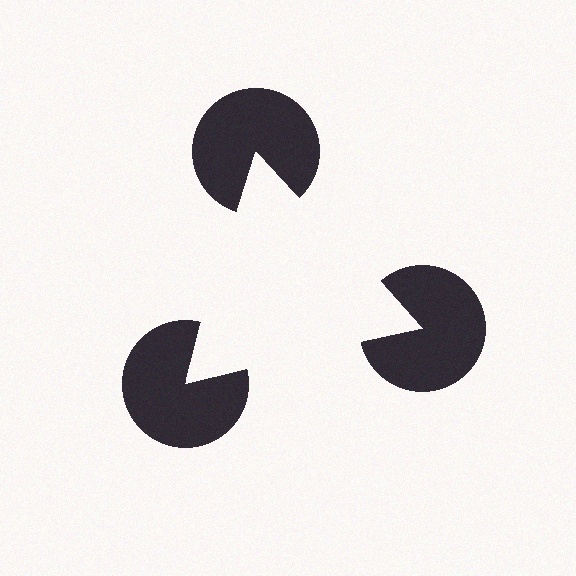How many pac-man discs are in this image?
There are 3 — one at each vertex of the illusory triangle.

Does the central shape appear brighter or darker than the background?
It typically appears slightly brighter than the background, even though no actual brightness change is drawn.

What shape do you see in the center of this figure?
An illusory triangle — its edges are inferred from the aligned wedge cuts in the pac-man discs, not physically drawn.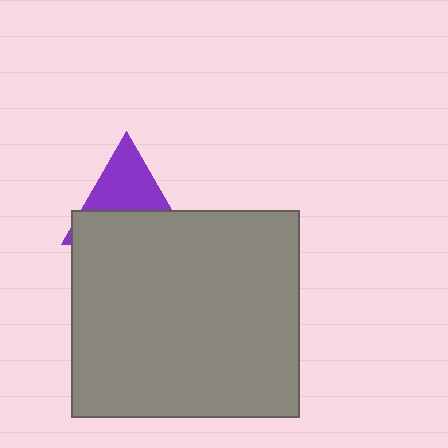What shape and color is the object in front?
The object in front is a gray rectangle.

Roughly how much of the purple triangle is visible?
About half of it is visible (roughly 49%).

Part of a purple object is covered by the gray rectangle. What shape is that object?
It is a triangle.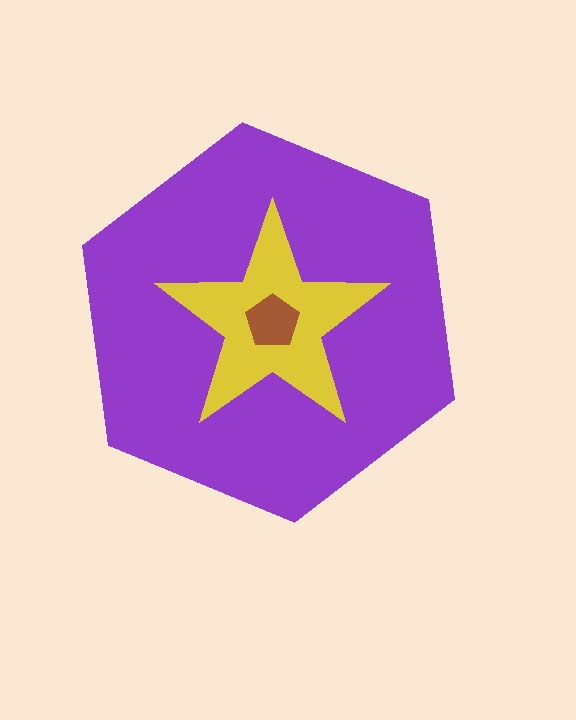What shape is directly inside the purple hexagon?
The yellow star.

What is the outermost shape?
The purple hexagon.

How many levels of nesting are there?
3.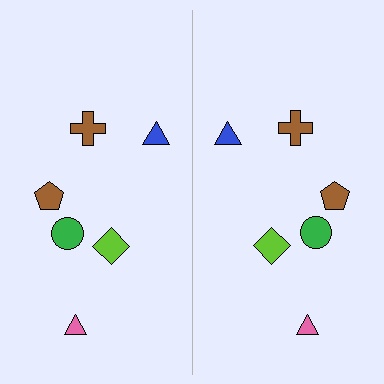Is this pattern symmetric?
Yes, this pattern has bilateral (reflection) symmetry.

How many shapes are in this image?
There are 12 shapes in this image.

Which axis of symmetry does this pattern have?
The pattern has a vertical axis of symmetry running through the center of the image.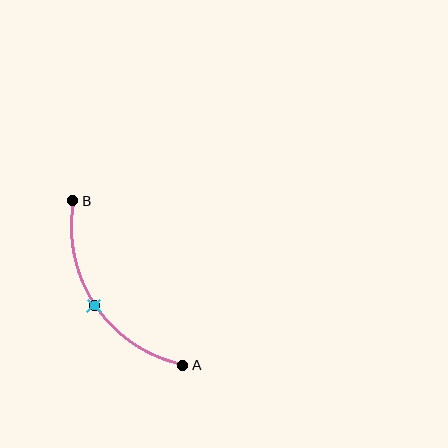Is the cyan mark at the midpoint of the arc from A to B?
Yes. The cyan mark lies on the arc at equal arc-length from both A and B — it is the arc midpoint.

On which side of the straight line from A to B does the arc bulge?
The arc bulges below and to the left of the straight line connecting A and B.